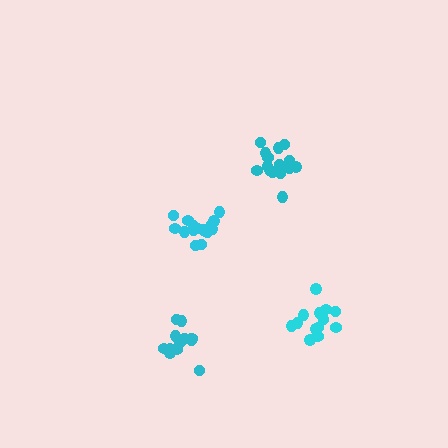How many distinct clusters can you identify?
There are 4 distinct clusters.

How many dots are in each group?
Group 1: 16 dots, Group 2: 16 dots, Group 3: 14 dots, Group 4: 14 dots (60 total).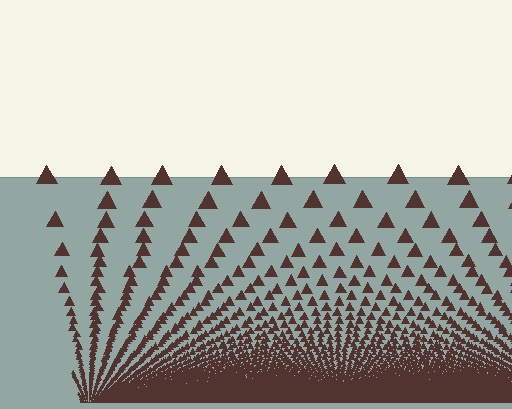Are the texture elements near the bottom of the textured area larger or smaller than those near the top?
Smaller. The gradient is inverted — elements near the bottom are smaller and denser.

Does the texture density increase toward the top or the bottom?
Density increases toward the bottom.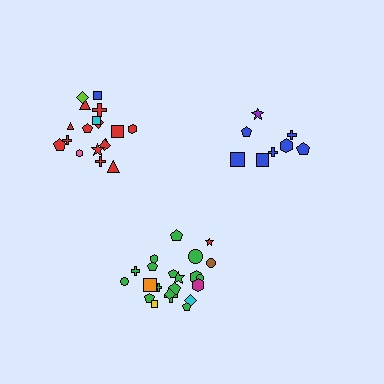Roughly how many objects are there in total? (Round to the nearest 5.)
Roughly 50 objects in total.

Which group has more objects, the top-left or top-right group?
The top-left group.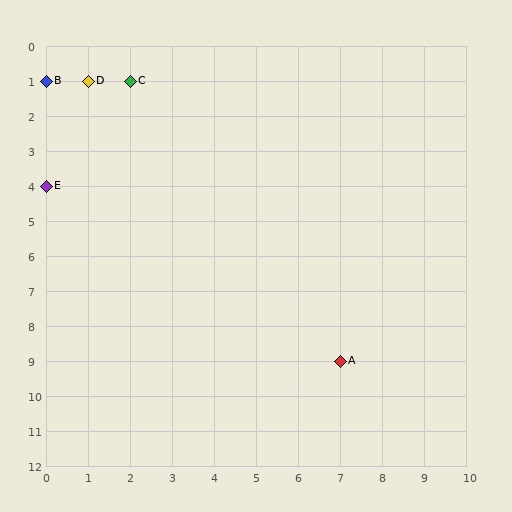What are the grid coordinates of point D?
Point D is at grid coordinates (1, 1).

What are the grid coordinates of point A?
Point A is at grid coordinates (7, 9).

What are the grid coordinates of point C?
Point C is at grid coordinates (2, 1).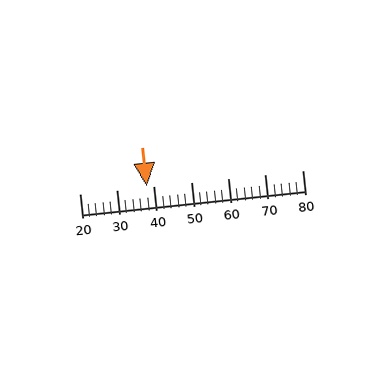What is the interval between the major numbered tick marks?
The major tick marks are spaced 10 units apart.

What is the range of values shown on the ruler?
The ruler shows values from 20 to 80.